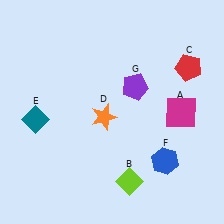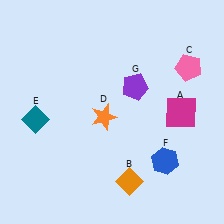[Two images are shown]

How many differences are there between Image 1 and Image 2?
There are 2 differences between the two images.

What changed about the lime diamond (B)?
In Image 1, B is lime. In Image 2, it changed to orange.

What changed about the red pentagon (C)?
In Image 1, C is red. In Image 2, it changed to pink.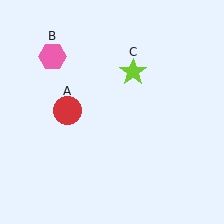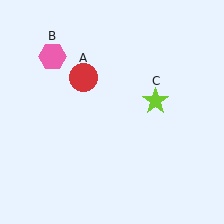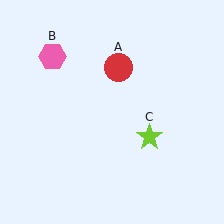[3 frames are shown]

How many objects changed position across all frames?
2 objects changed position: red circle (object A), lime star (object C).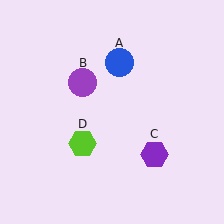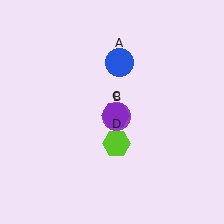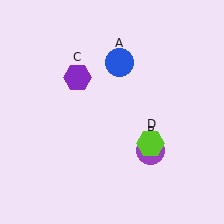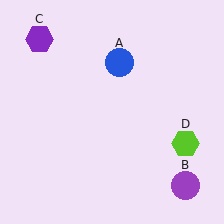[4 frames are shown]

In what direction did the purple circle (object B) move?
The purple circle (object B) moved down and to the right.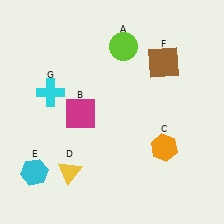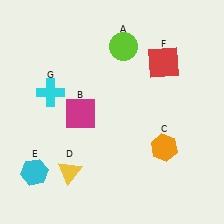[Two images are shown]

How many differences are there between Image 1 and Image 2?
There is 1 difference between the two images.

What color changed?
The square (F) changed from brown in Image 1 to red in Image 2.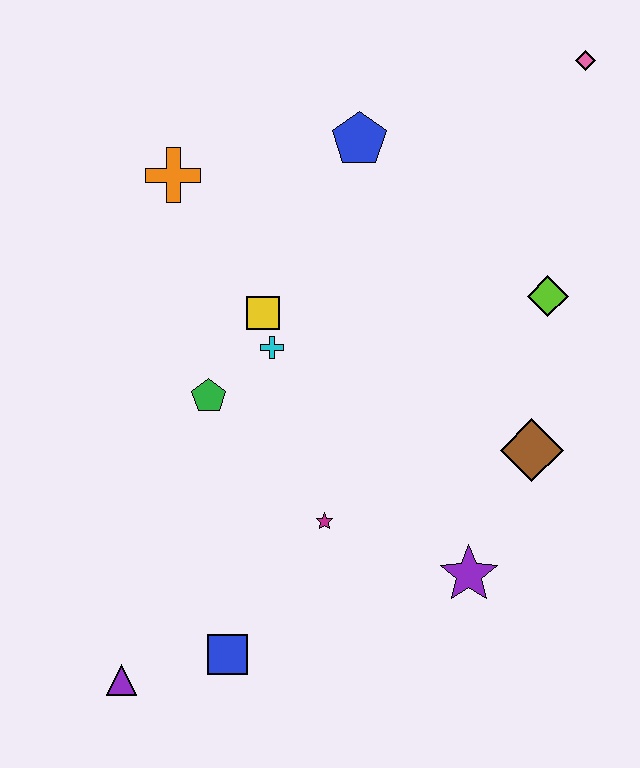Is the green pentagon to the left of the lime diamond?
Yes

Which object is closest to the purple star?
The brown diamond is closest to the purple star.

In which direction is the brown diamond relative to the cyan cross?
The brown diamond is to the right of the cyan cross.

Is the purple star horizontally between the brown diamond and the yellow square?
Yes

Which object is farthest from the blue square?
The pink diamond is farthest from the blue square.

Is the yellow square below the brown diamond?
No